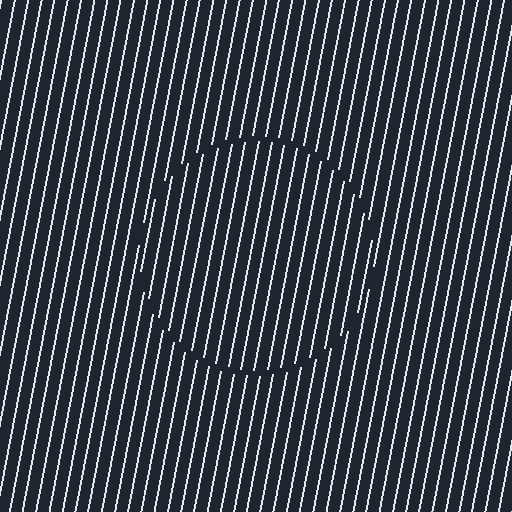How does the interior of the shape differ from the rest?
The interior of the shape contains the same grating, shifted by half a period — the contour is defined by the phase discontinuity where line-ends from the inner and outer gratings abut.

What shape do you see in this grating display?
An illusory circle. The interior of the shape contains the same grating, shifted by half a period — the contour is defined by the phase discontinuity where line-ends from the inner and outer gratings abut.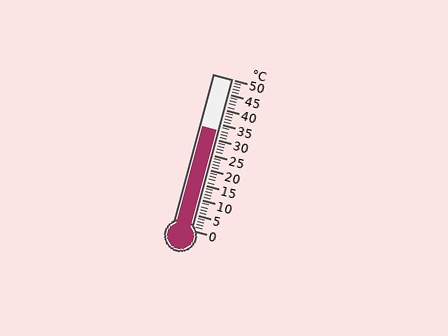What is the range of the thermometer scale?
The thermometer scale ranges from 0°C to 50°C.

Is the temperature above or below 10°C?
The temperature is above 10°C.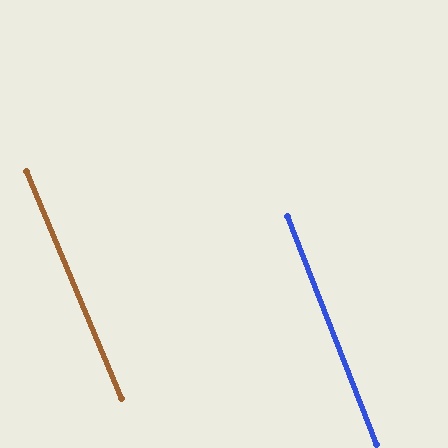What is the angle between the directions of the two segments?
Approximately 1 degree.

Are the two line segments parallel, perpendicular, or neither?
Parallel — their directions differ by only 1.4°.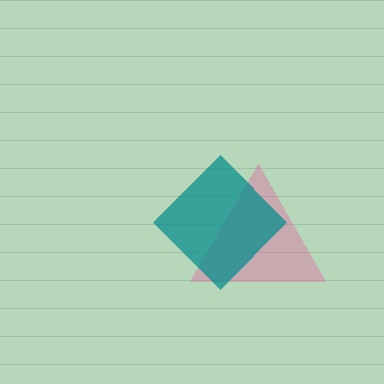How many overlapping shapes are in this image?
There are 2 overlapping shapes in the image.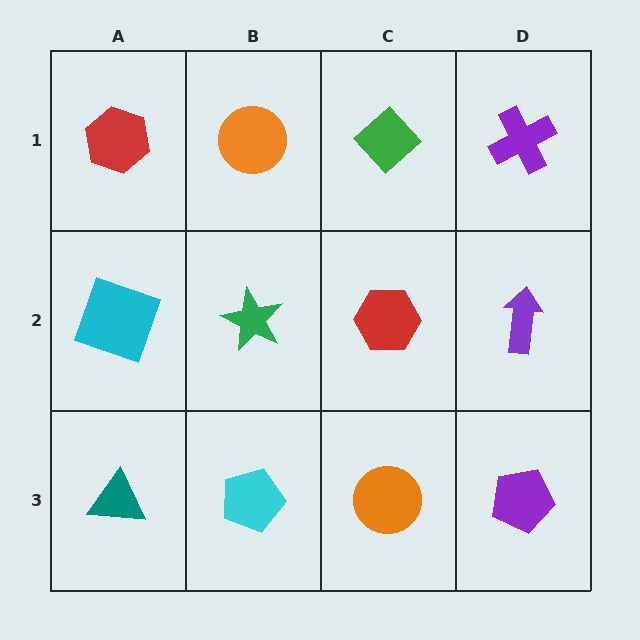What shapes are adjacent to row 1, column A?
A cyan square (row 2, column A), an orange circle (row 1, column B).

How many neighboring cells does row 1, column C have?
3.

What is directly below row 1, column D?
A purple arrow.